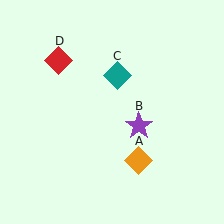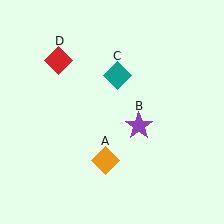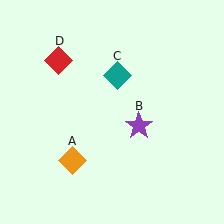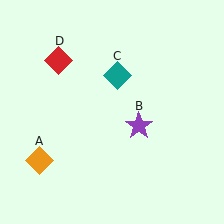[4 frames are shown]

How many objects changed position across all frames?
1 object changed position: orange diamond (object A).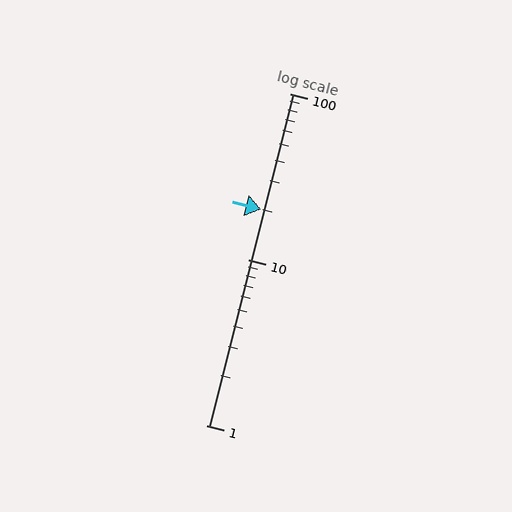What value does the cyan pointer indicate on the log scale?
The pointer indicates approximately 20.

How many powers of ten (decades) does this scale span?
The scale spans 2 decades, from 1 to 100.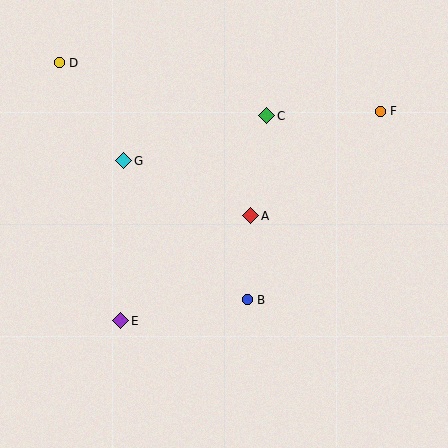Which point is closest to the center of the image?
Point A at (251, 216) is closest to the center.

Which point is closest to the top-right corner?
Point F is closest to the top-right corner.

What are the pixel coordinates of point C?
Point C is at (267, 116).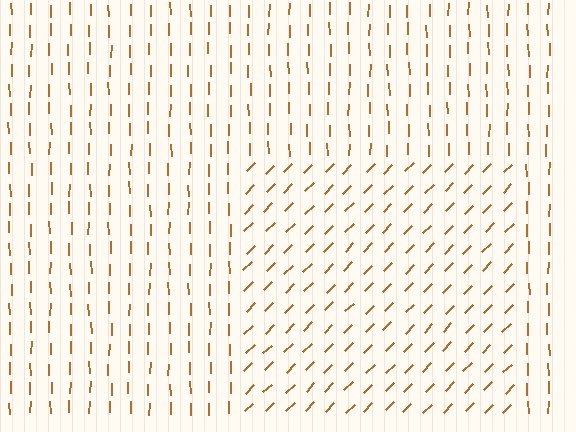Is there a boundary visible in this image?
Yes, there is a texture boundary formed by a change in line orientation.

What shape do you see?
I see a rectangle.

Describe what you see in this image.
The image is filled with small brown line segments. A rectangle region in the image has lines oriented differently from the surrounding lines, creating a visible texture boundary.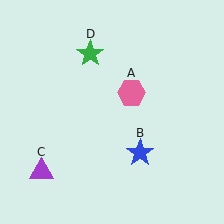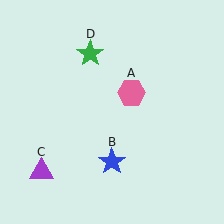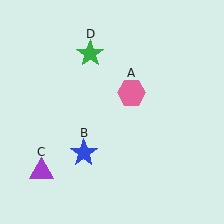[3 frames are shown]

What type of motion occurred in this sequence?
The blue star (object B) rotated clockwise around the center of the scene.